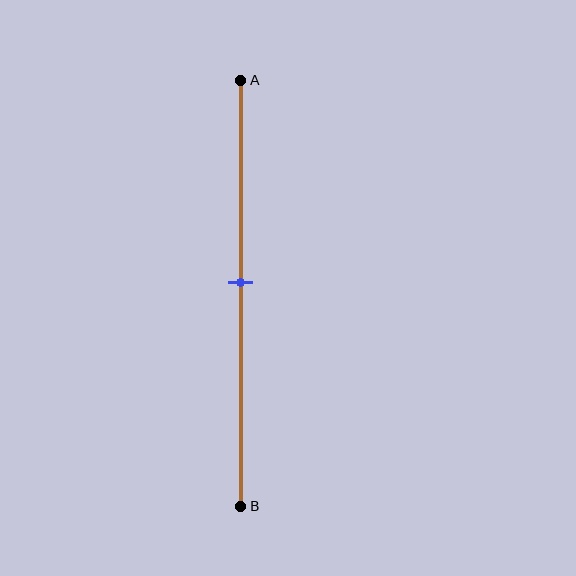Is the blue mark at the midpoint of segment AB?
Yes, the mark is approximately at the midpoint.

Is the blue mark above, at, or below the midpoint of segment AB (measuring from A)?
The blue mark is approximately at the midpoint of segment AB.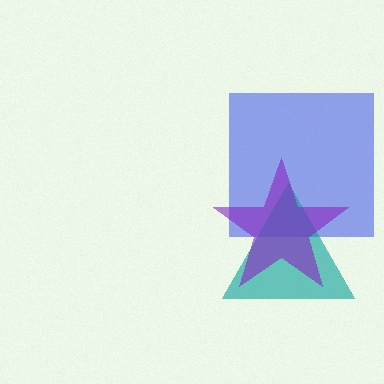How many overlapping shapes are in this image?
There are 3 overlapping shapes in the image.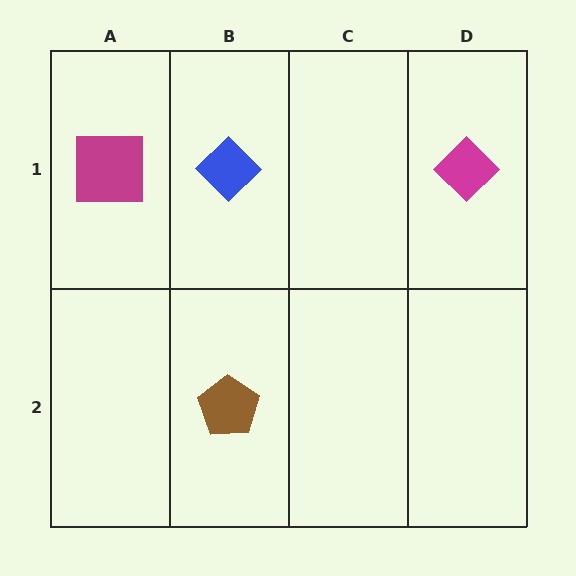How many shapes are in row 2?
1 shape.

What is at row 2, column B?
A brown pentagon.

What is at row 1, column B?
A blue diamond.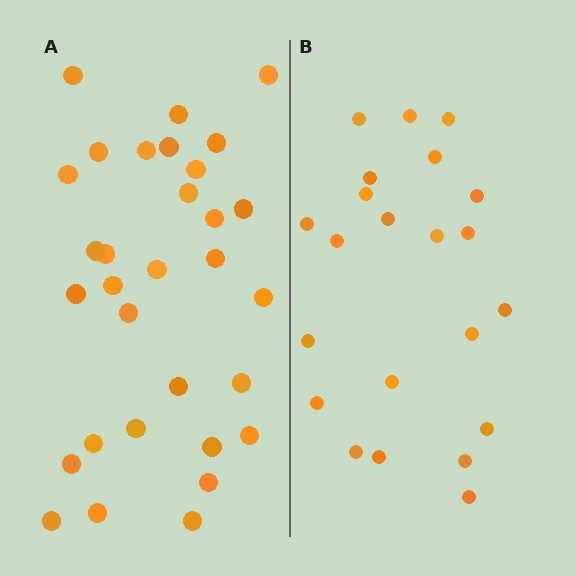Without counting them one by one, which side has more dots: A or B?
Region A (the left region) has more dots.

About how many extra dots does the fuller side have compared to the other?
Region A has roughly 8 or so more dots than region B.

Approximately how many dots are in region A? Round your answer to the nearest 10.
About 30 dots. (The exact count is 31, which rounds to 30.)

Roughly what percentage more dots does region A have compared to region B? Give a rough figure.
About 40% more.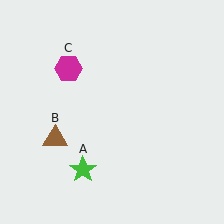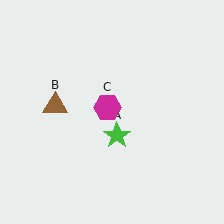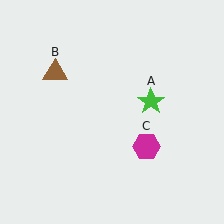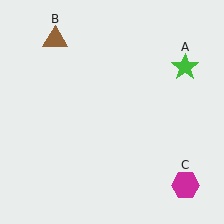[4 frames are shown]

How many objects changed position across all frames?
3 objects changed position: green star (object A), brown triangle (object B), magenta hexagon (object C).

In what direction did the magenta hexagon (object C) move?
The magenta hexagon (object C) moved down and to the right.